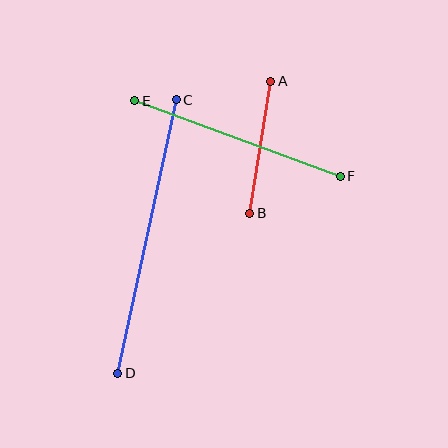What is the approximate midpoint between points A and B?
The midpoint is at approximately (260, 147) pixels.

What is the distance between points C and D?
The distance is approximately 280 pixels.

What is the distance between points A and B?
The distance is approximately 134 pixels.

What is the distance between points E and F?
The distance is approximately 219 pixels.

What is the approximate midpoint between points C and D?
The midpoint is at approximately (147, 237) pixels.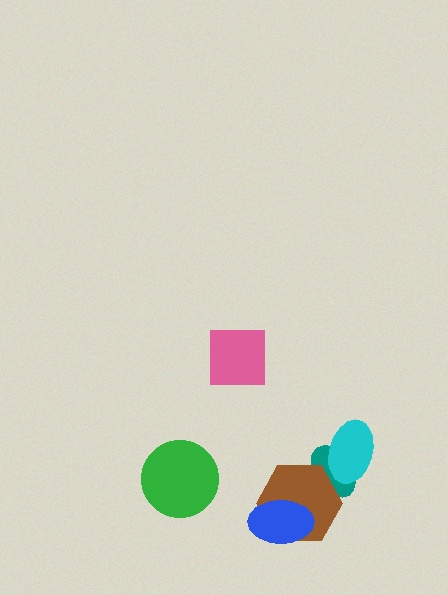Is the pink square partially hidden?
No, no other shape covers it.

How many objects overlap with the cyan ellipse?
1 object overlaps with the cyan ellipse.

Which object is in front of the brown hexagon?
The blue ellipse is in front of the brown hexagon.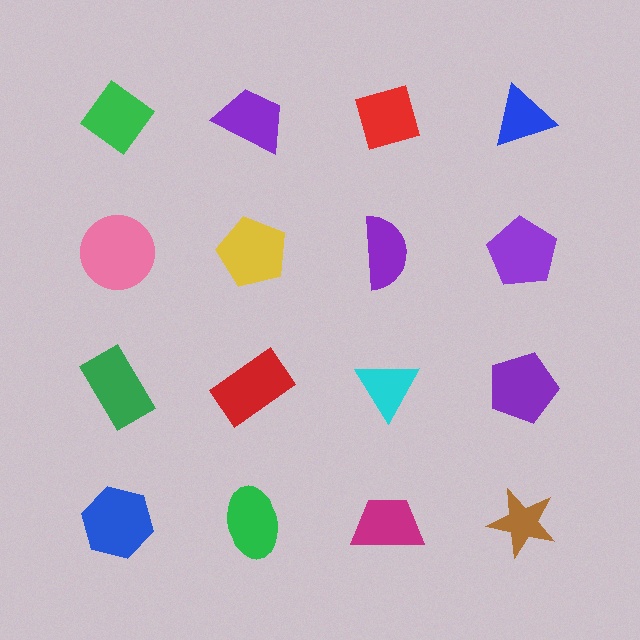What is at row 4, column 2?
A green ellipse.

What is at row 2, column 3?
A purple semicircle.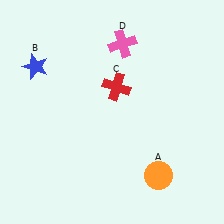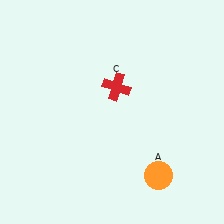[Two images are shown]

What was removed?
The pink cross (D), the blue star (B) were removed in Image 2.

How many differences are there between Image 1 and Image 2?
There are 2 differences between the two images.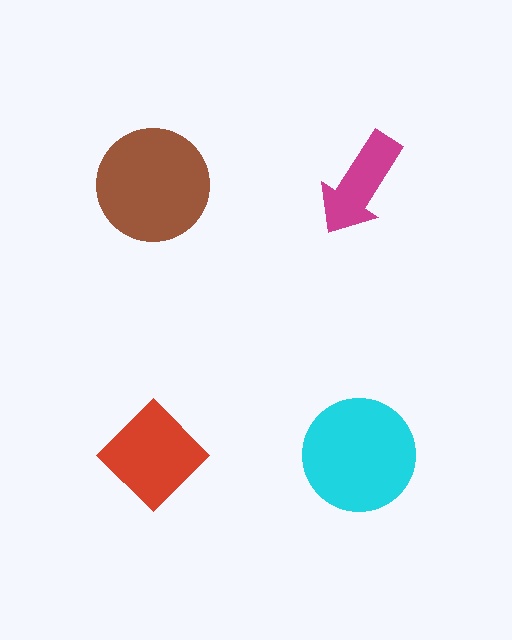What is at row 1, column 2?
A magenta arrow.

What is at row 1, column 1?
A brown circle.